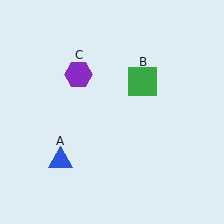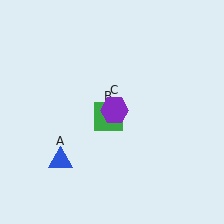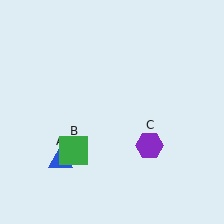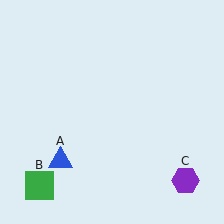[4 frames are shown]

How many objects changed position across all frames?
2 objects changed position: green square (object B), purple hexagon (object C).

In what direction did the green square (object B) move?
The green square (object B) moved down and to the left.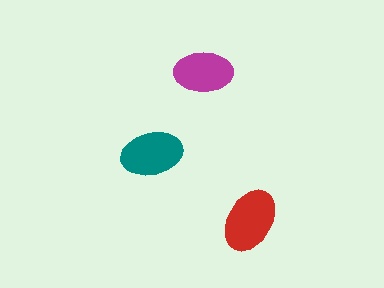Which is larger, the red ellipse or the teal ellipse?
The red one.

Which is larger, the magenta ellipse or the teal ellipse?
The teal one.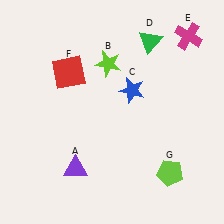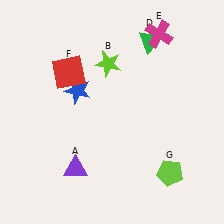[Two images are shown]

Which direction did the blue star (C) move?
The blue star (C) moved left.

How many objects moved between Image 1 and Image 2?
2 objects moved between the two images.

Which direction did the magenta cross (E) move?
The magenta cross (E) moved left.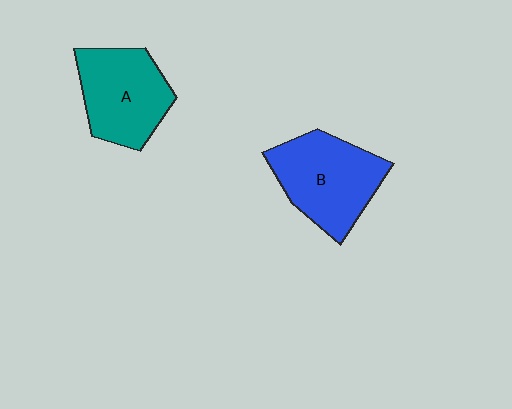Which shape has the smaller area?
Shape A (teal).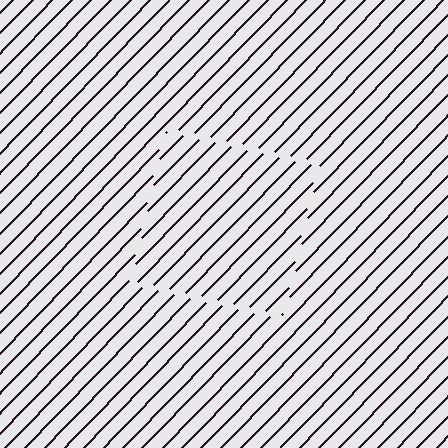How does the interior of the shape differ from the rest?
The interior of the shape contains the same grating, shifted by half a period — the contour is defined by the phase discontinuity where line-ends from the inner and outer gratings abut.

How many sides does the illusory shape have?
4 sides — the line-ends trace a square.